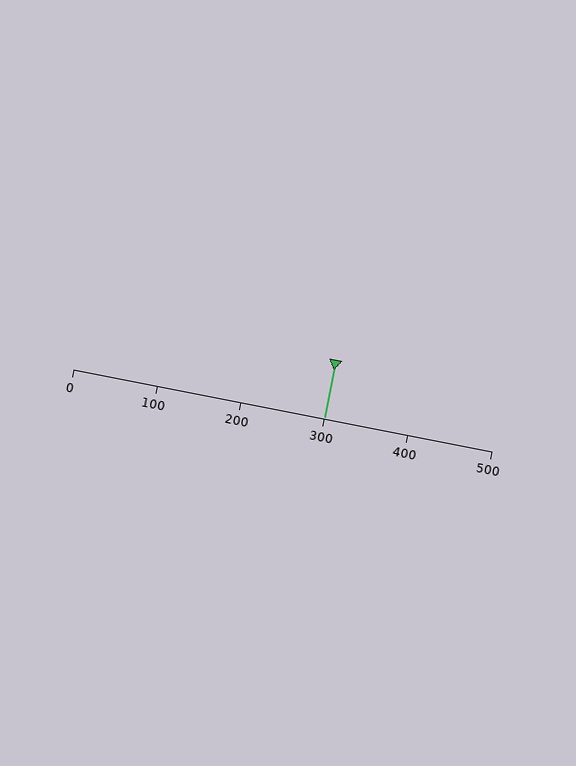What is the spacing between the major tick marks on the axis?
The major ticks are spaced 100 apart.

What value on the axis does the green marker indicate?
The marker indicates approximately 300.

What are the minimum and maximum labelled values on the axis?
The axis runs from 0 to 500.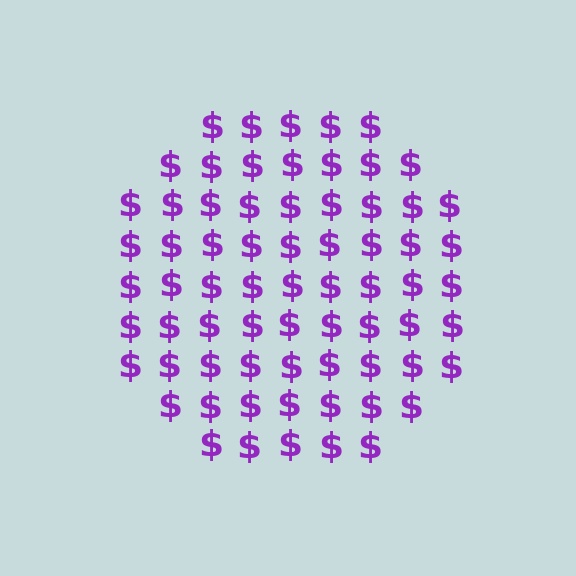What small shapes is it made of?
It is made of small dollar signs.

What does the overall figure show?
The overall figure shows a circle.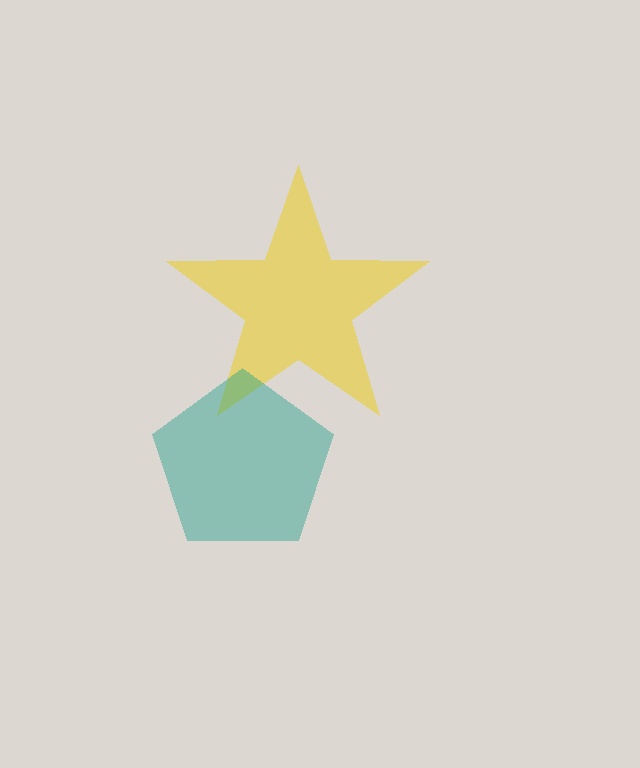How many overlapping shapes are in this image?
There are 2 overlapping shapes in the image.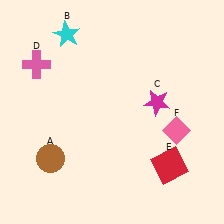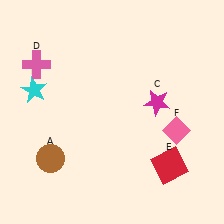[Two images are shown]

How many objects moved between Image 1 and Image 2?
1 object moved between the two images.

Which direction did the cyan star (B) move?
The cyan star (B) moved down.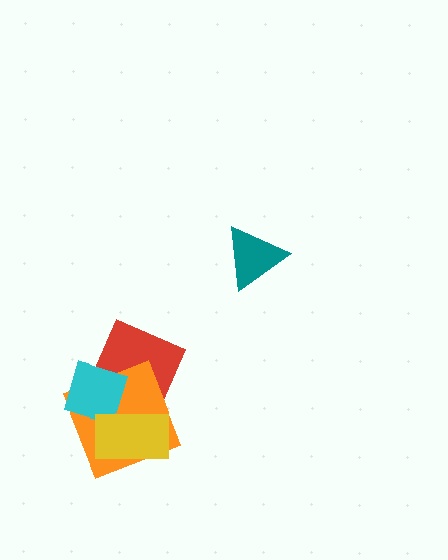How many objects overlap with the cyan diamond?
3 objects overlap with the cyan diamond.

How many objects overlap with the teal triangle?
0 objects overlap with the teal triangle.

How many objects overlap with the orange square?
3 objects overlap with the orange square.